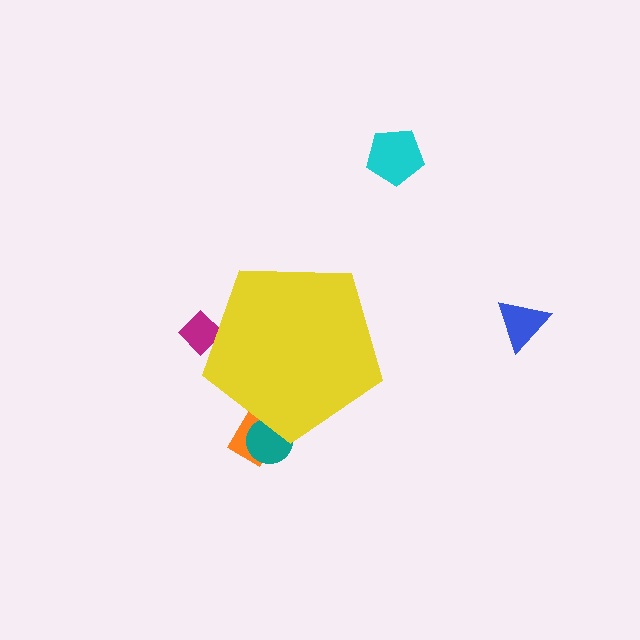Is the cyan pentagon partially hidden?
No, the cyan pentagon is fully visible.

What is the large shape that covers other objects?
A yellow pentagon.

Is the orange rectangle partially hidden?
Yes, the orange rectangle is partially hidden behind the yellow pentagon.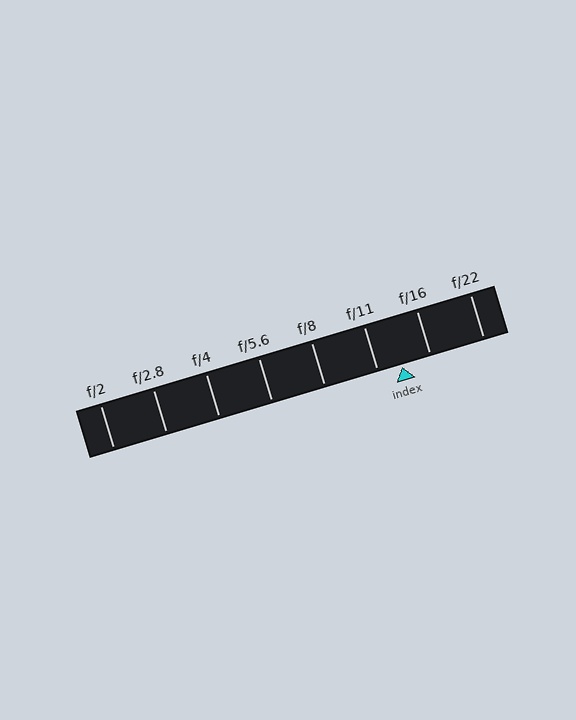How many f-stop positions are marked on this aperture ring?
There are 8 f-stop positions marked.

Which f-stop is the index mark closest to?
The index mark is closest to f/11.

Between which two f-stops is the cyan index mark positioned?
The index mark is between f/11 and f/16.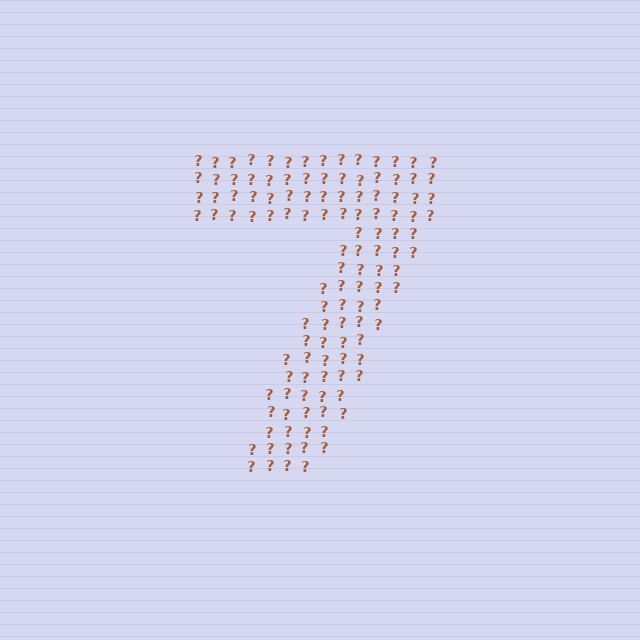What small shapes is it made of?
It is made of small question marks.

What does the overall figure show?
The overall figure shows the digit 7.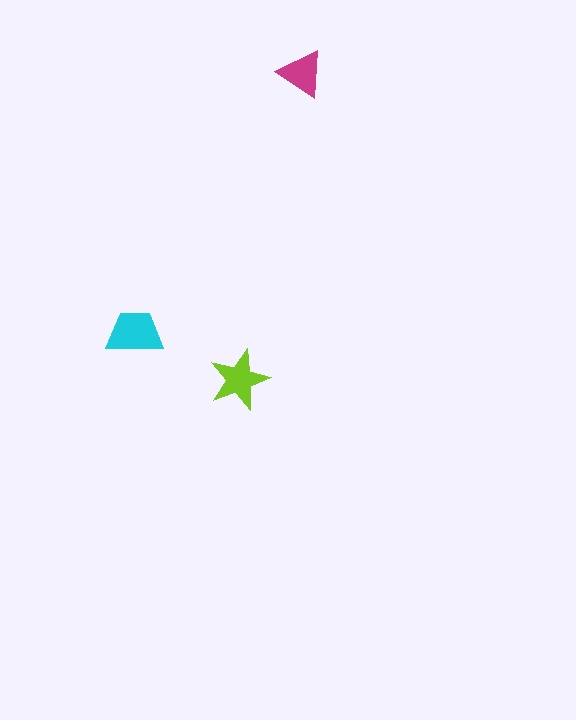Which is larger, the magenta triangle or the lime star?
The lime star.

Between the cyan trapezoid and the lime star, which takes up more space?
The cyan trapezoid.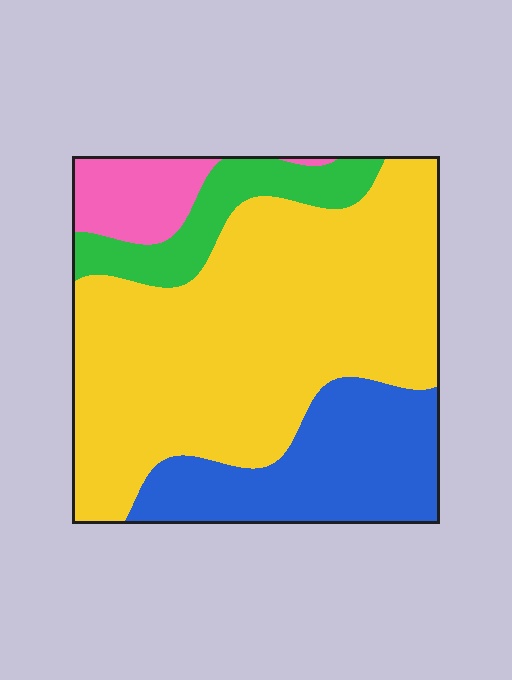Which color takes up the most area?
Yellow, at roughly 60%.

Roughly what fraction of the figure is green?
Green takes up about one tenth (1/10) of the figure.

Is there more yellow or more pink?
Yellow.